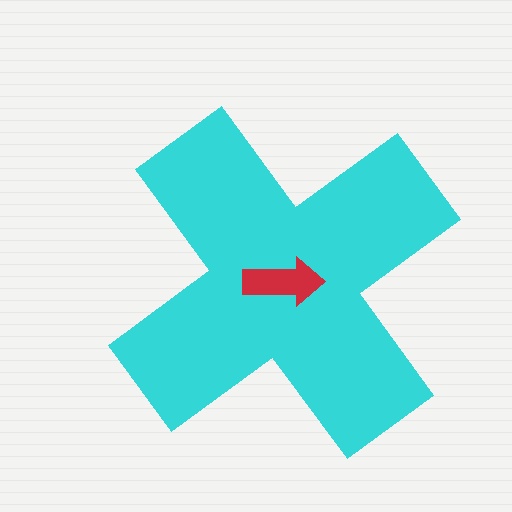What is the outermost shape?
The cyan cross.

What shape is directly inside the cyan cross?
The red arrow.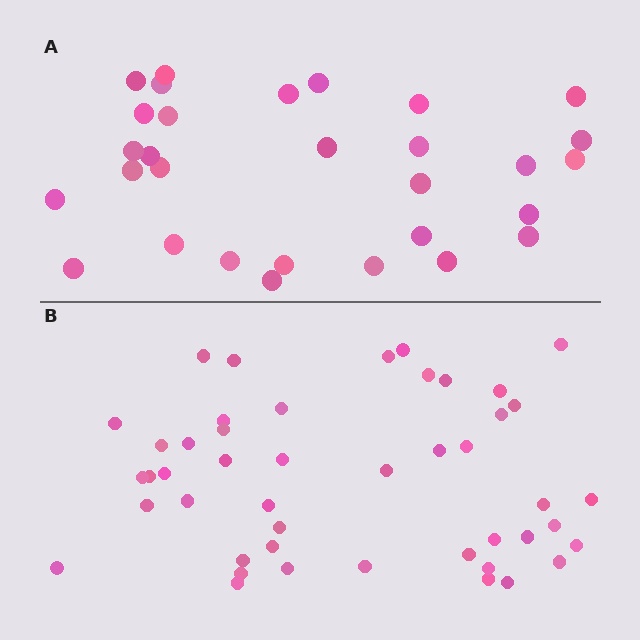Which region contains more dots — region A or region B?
Region B (the bottom region) has more dots.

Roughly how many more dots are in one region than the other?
Region B has approximately 15 more dots than region A.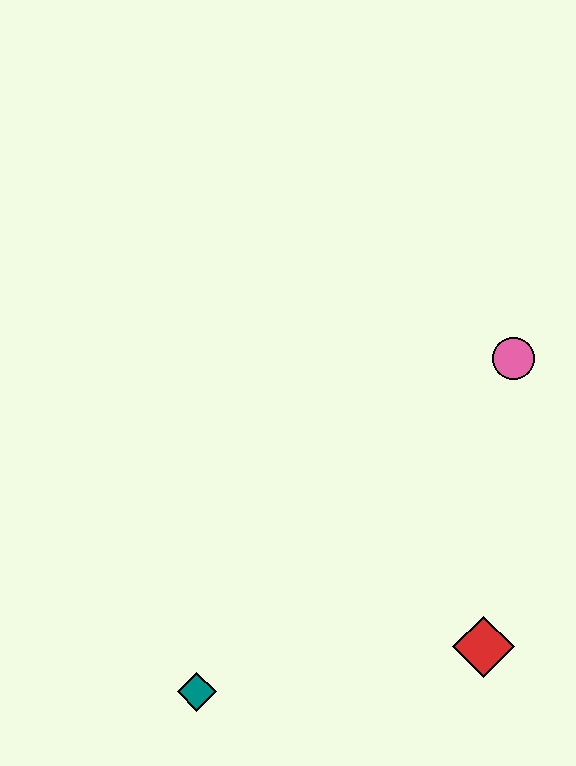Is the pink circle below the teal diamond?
No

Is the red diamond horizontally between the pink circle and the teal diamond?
Yes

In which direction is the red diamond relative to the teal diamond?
The red diamond is to the right of the teal diamond.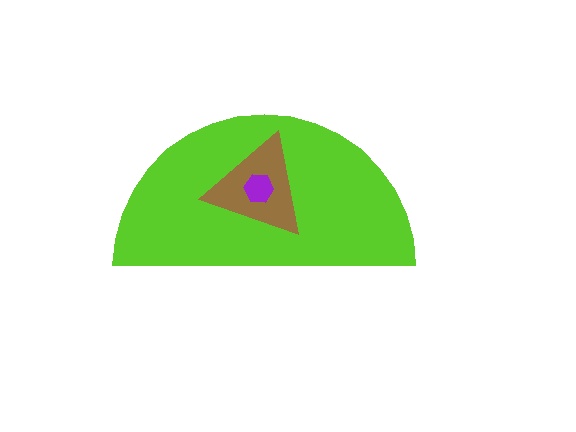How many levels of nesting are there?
3.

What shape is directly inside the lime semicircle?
The brown triangle.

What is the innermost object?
The purple hexagon.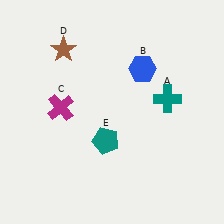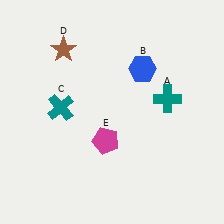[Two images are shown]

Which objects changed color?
C changed from magenta to teal. E changed from teal to magenta.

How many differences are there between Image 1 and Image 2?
There are 2 differences between the two images.